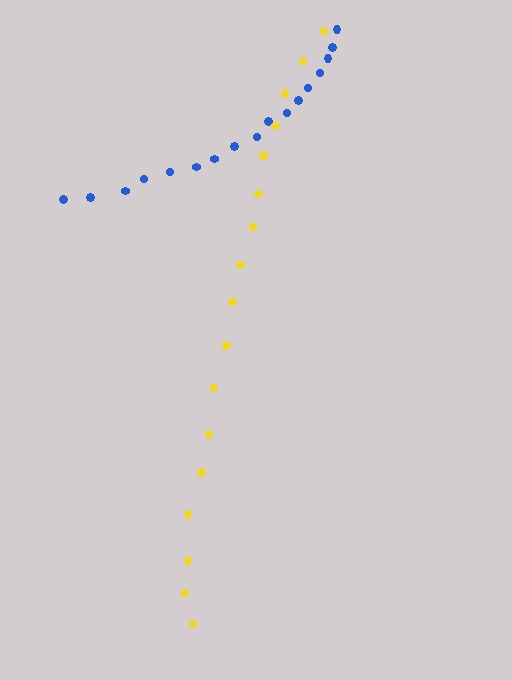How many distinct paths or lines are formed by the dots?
There are 2 distinct paths.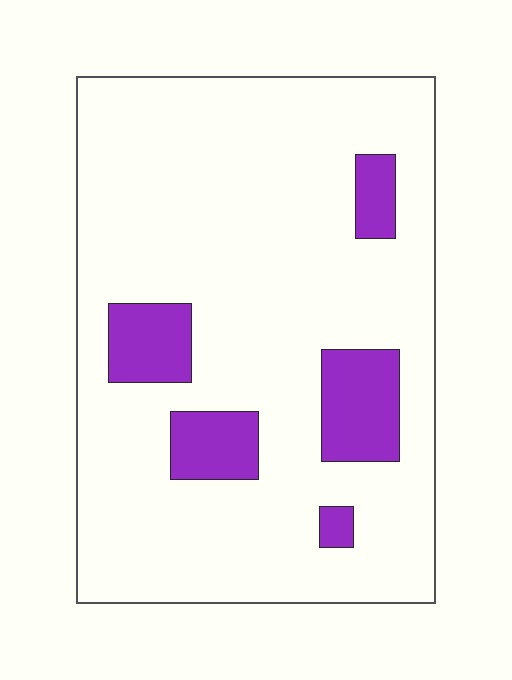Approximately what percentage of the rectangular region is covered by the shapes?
Approximately 15%.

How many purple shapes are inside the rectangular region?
5.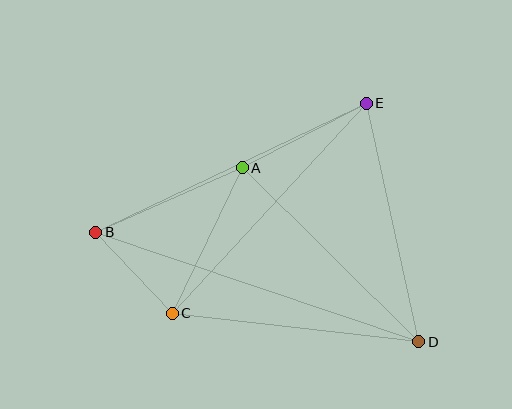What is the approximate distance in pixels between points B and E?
The distance between B and E is approximately 300 pixels.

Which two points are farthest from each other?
Points B and D are farthest from each other.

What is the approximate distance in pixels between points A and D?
The distance between A and D is approximately 248 pixels.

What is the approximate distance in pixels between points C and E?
The distance between C and E is approximately 286 pixels.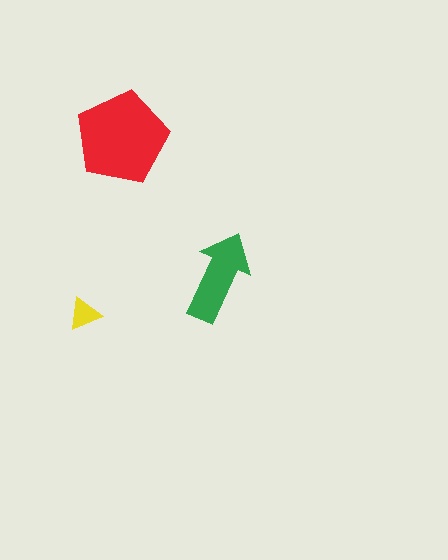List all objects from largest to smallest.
The red pentagon, the green arrow, the yellow triangle.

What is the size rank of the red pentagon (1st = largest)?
1st.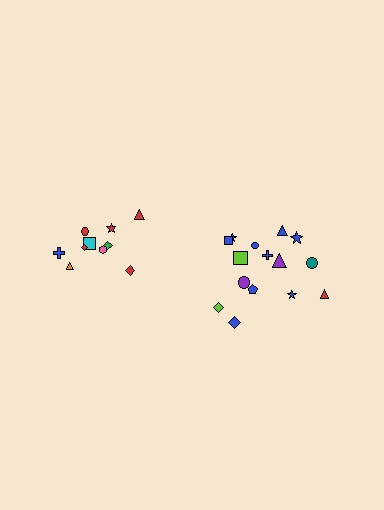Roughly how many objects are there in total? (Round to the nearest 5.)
Roughly 25 objects in total.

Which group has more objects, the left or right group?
The right group.